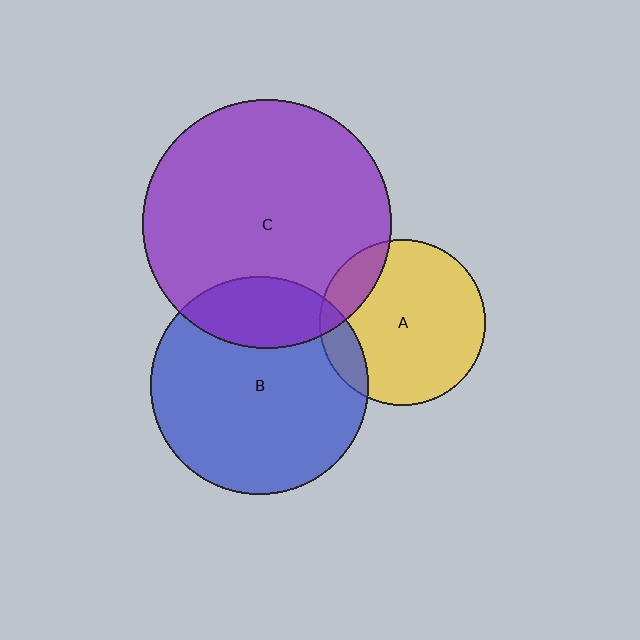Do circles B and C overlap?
Yes.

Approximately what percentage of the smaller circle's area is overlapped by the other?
Approximately 20%.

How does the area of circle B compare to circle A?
Approximately 1.7 times.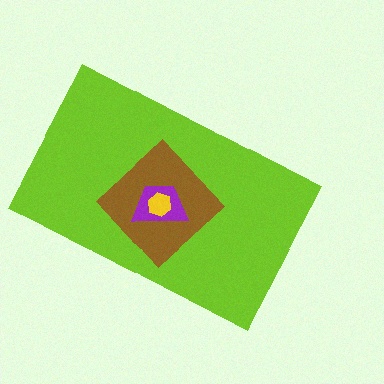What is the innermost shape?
The yellow hexagon.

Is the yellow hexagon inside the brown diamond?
Yes.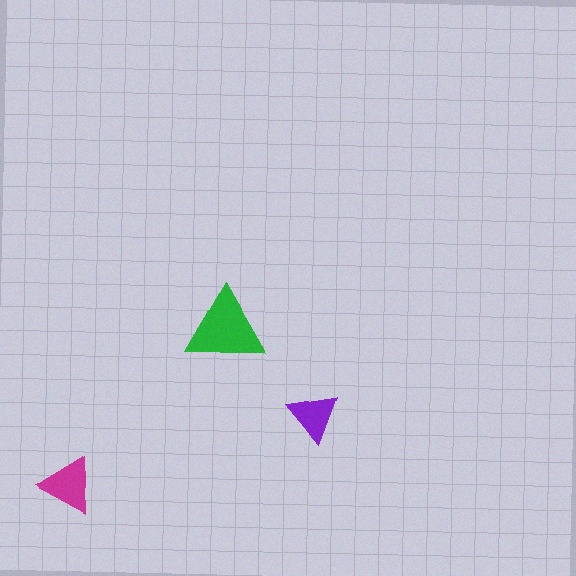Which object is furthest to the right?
The purple triangle is rightmost.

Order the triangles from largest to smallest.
the green one, the magenta one, the purple one.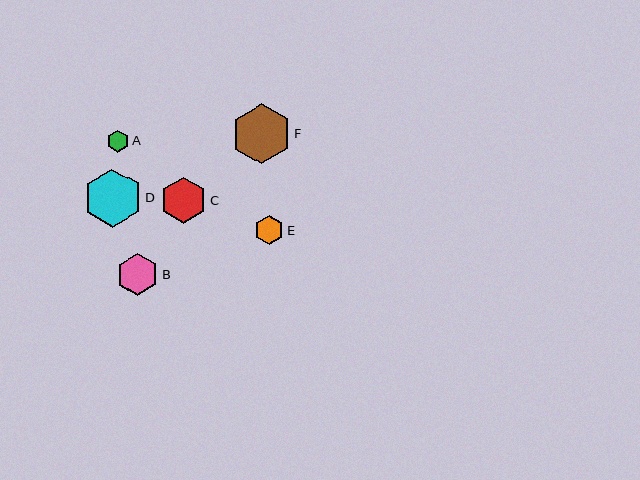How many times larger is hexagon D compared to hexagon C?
Hexagon D is approximately 1.3 times the size of hexagon C.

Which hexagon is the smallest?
Hexagon A is the smallest with a size of approximately 22 pixels.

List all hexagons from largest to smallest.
From largest to smallest: F, D, C, B, E, A.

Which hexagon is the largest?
Hexagon F is the largest with a size of approximately 60 pixels.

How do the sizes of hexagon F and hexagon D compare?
Hexagon F and hexagon D are approximately the same size.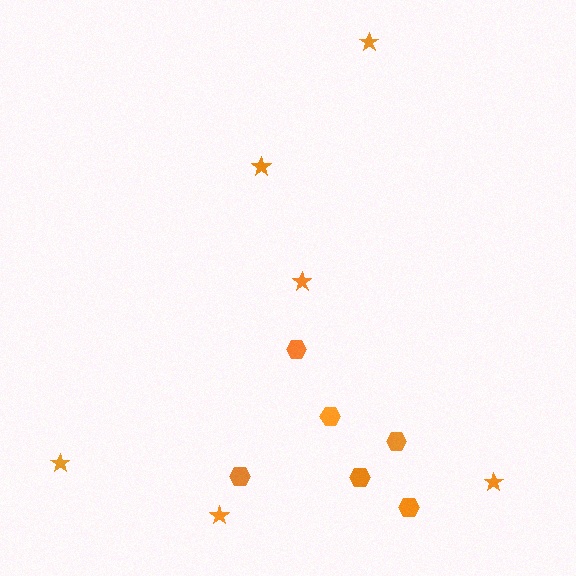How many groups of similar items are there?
There are 2 groups: one group of stars (6) and one group of hexagons (6).